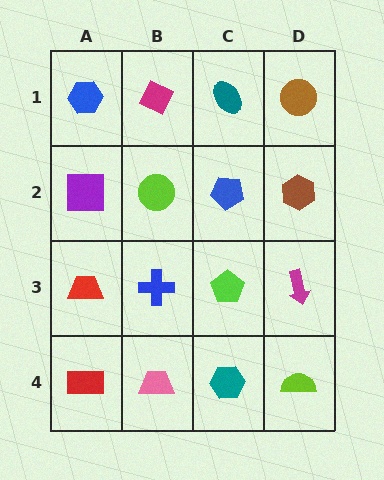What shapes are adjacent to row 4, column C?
A lime pentagon (row 3, column C), a pink trapezoid (row 4, column B), a lime semicircle (row 4, column D).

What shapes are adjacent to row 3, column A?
A purple square (row 2, column A), a red rectangle (row 4, column A), a blue cross (row 3, column B).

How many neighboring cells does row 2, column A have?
3.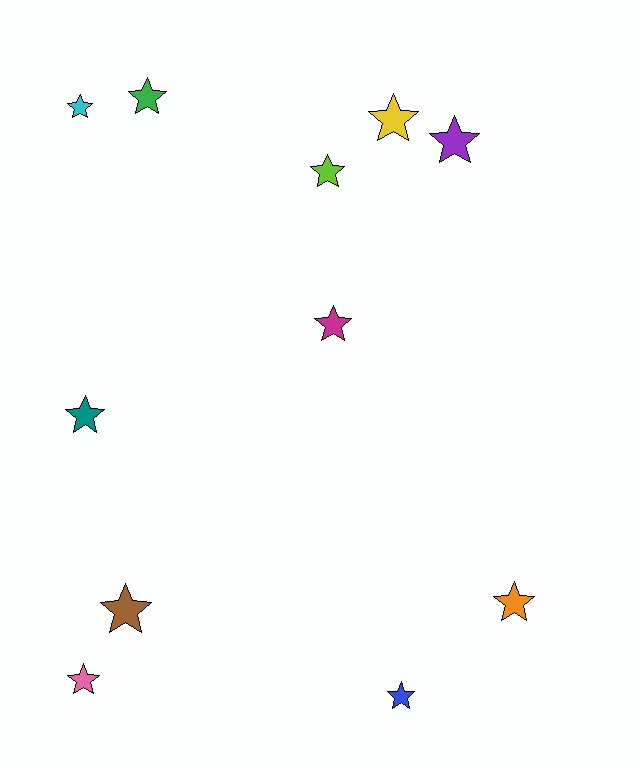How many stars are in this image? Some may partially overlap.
There are 11 stars.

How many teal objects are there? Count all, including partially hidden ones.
There is 1 teal object.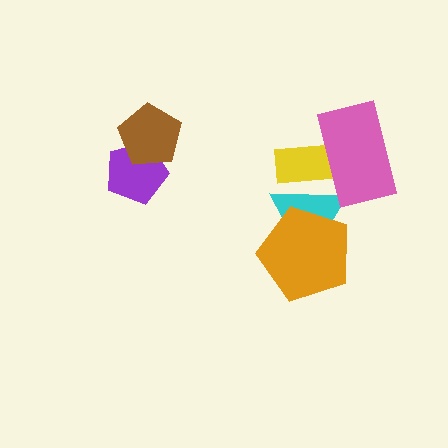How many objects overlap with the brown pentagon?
1 object overlaps with the brown pentagon.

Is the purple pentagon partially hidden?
Yes, it is partially covered by another shape.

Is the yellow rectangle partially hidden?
Yes, it is partially covered by another shape.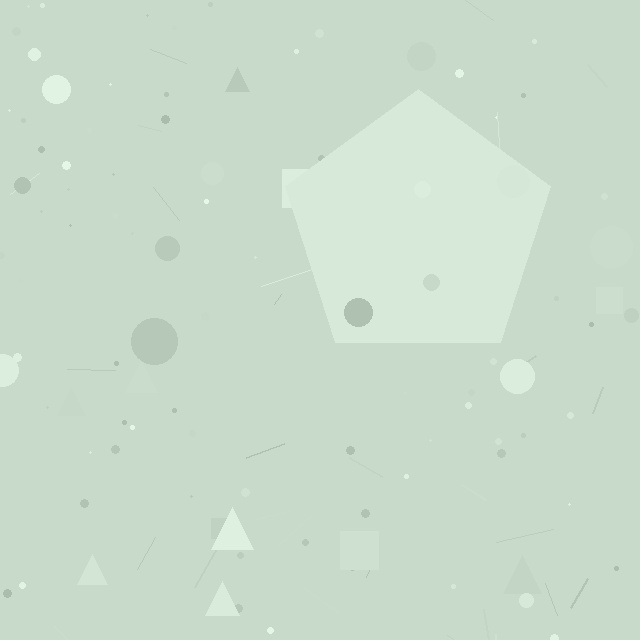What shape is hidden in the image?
A pentagon is hidden in the image.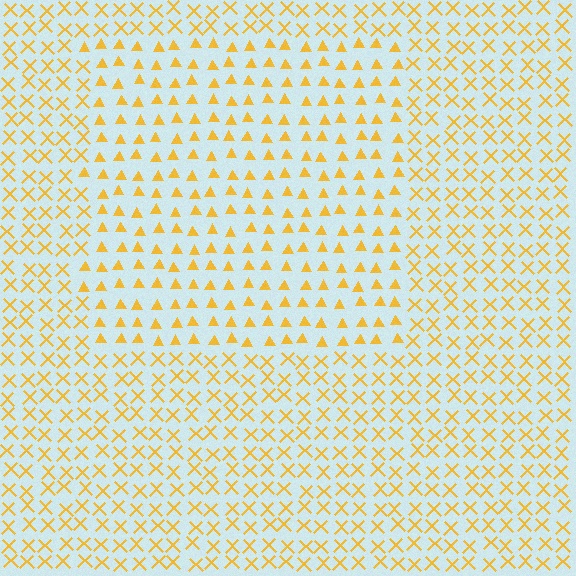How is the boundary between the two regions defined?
The boundary is defined by a change in element shape: triangles inside vs. X marks outside. All elements share the same color and spacing.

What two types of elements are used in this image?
The image uses triangles inside the rectangle region and X marks outside it.